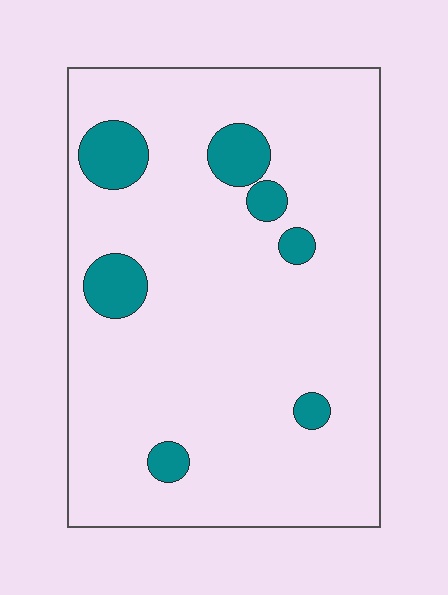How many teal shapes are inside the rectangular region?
7.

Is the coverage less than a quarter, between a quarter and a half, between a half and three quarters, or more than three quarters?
Less than a quarter.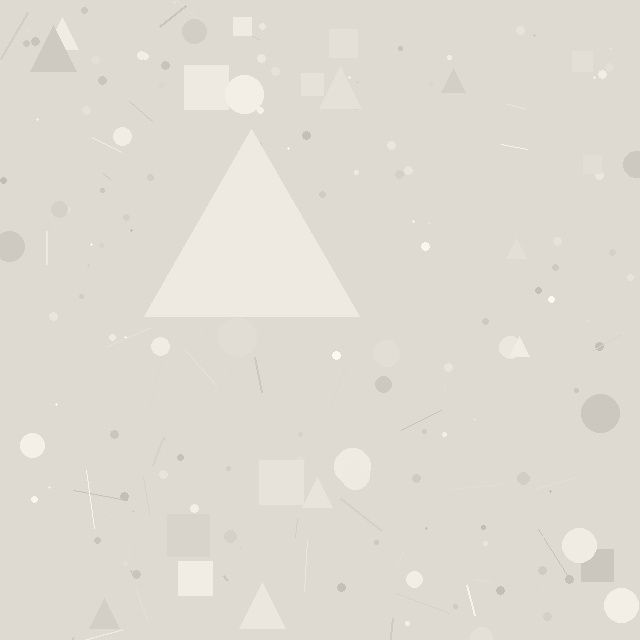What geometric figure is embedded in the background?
A triangle is embedded in the background.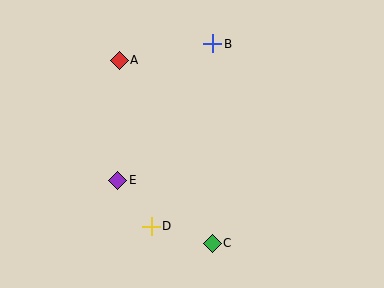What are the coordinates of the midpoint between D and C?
The midpoint between D and C is at (182, 235).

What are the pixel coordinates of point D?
Point D is at (151, 226).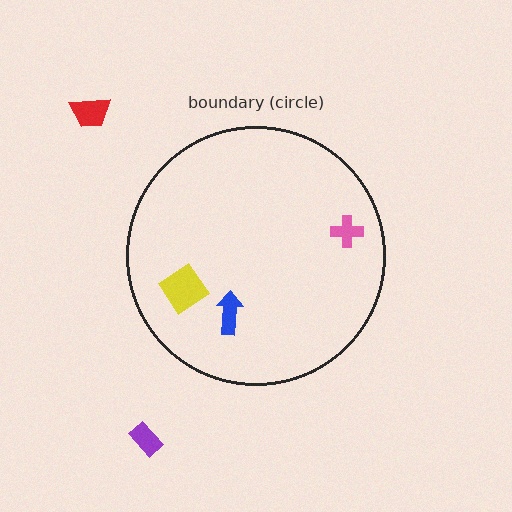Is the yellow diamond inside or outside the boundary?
Inside.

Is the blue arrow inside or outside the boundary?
Inside.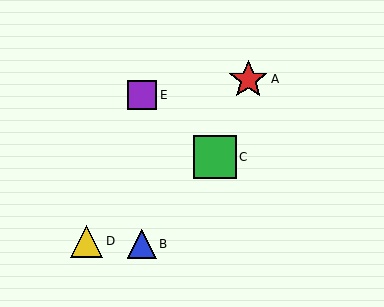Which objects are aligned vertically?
Objects B, E are aligned vertically.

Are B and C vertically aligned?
No, B is at x≈142 and C is at x≈215.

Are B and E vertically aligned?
Yes, both are at x≈142.